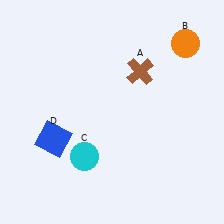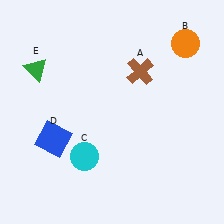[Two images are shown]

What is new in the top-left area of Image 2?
A green triangle (E) was added in the top-left area of Image 2.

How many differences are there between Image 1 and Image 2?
There is 1 difference between the two images.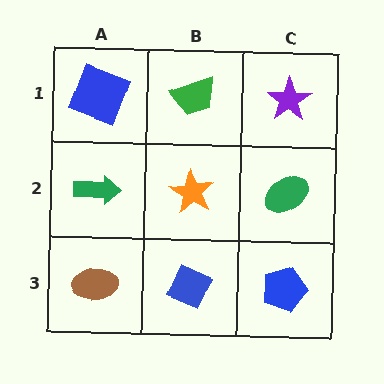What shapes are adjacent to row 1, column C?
A green ellipse (row 2, column C), a green trapezoid (row 1, column B).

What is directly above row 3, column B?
An orange star.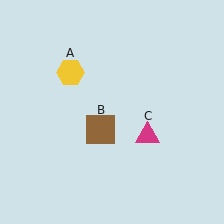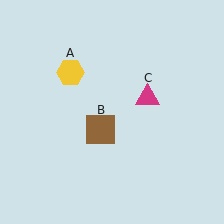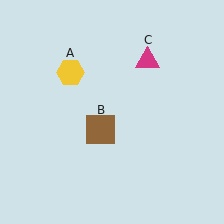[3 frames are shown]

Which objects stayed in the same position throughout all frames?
Yellow hexagon (object A) and brown square (object B) remained stationary.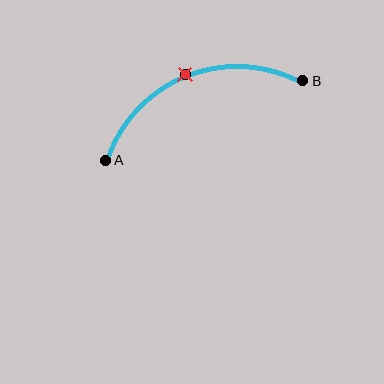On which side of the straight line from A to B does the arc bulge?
The arc bulges above the straight line connecting A and B.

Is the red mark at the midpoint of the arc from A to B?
Yes. The red mark lies on the arc at equal arc-length from both A and B — it is the arc midpoint.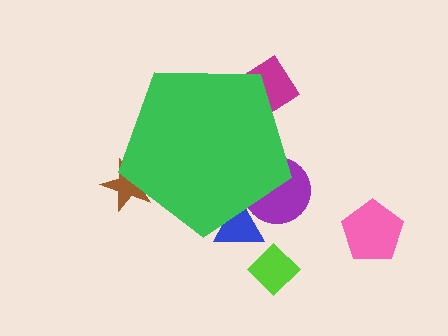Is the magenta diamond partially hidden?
Yes, the magenta diamond is partially hidden behind the green pentagon.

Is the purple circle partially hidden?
Yes, the purple circle is partially hidden behind the green pentagon.